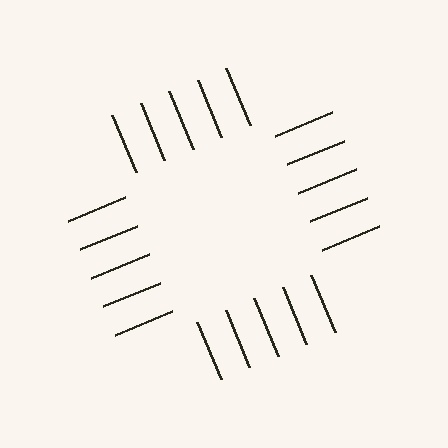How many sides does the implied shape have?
4 sides — the line-ends trace a square.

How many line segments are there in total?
20 — 5 along each of the 4 edges.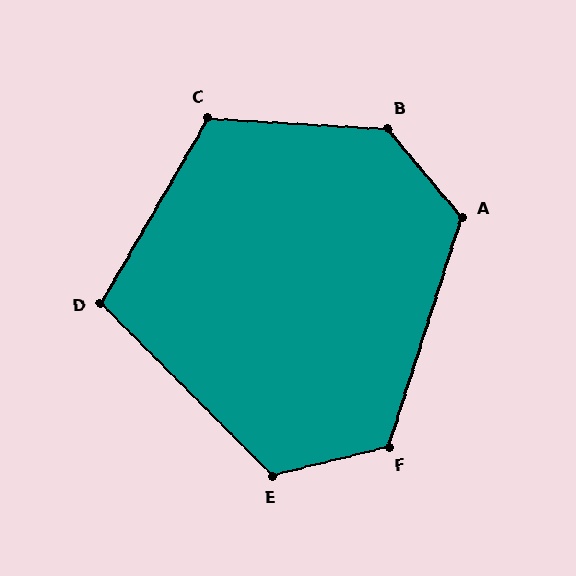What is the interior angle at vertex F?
Approximately 122 degrees (obtuse).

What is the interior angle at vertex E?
Approximately 121 degrees (obtuse).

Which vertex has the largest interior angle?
B, at approximately 133 degrees.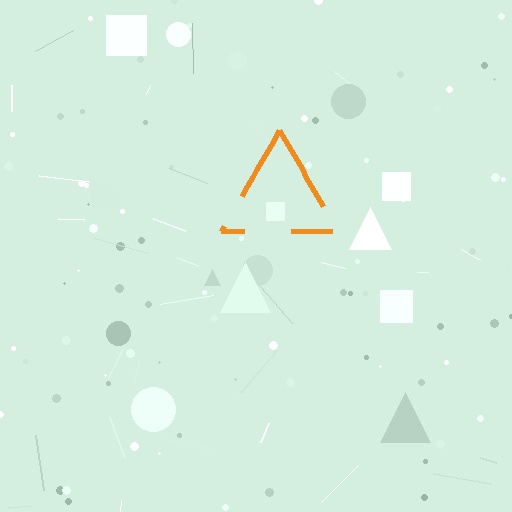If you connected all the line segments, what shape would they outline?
They would outline a triangle.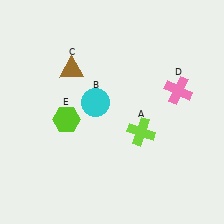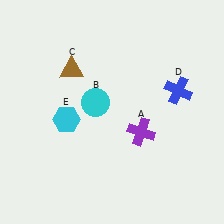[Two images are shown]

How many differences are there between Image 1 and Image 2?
There are 3 differences between the two images.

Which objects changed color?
A changed from lime to purple. D changed from pink to blue. E changed from lime to cyan.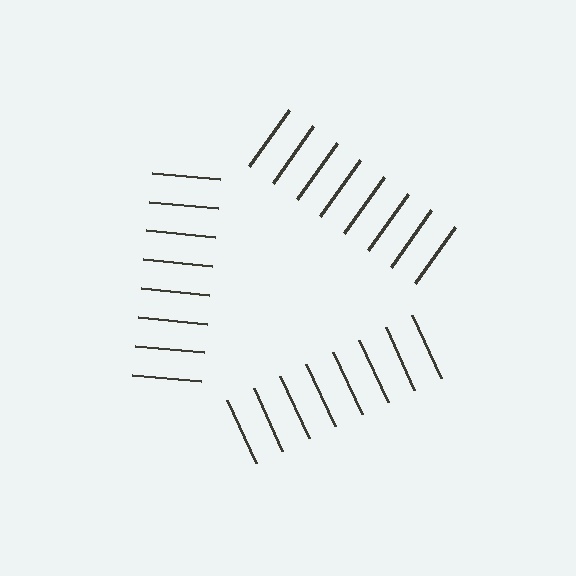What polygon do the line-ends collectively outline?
An illusory triangle — the line segments terminate on its edges but no continuous stroke is drawn.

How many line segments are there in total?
24 — 8 along each of the 3 edges.